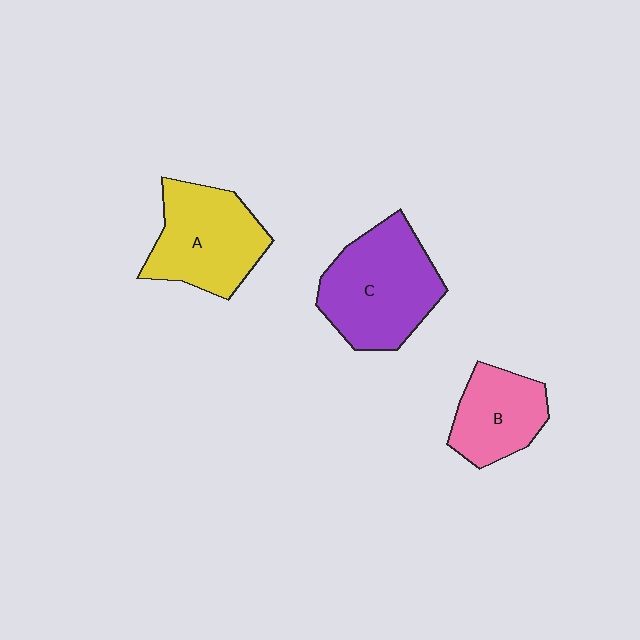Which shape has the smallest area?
Shape B (pink).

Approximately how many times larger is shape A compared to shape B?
Approximately 1.4 times.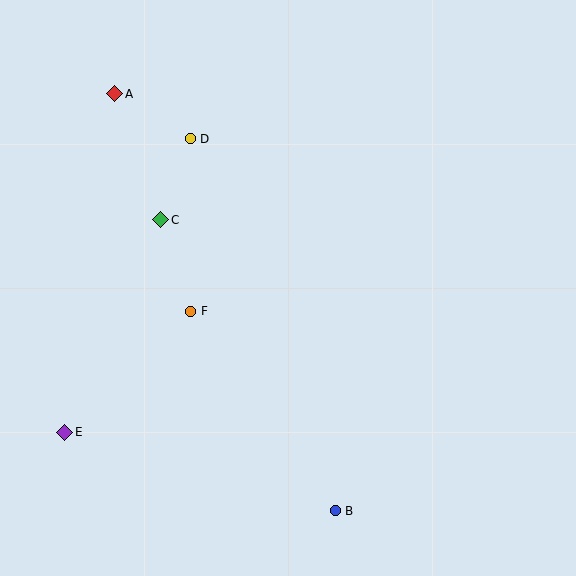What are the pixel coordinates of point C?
Point C is at (161, 220).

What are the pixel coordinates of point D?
Point D is at (190, 139).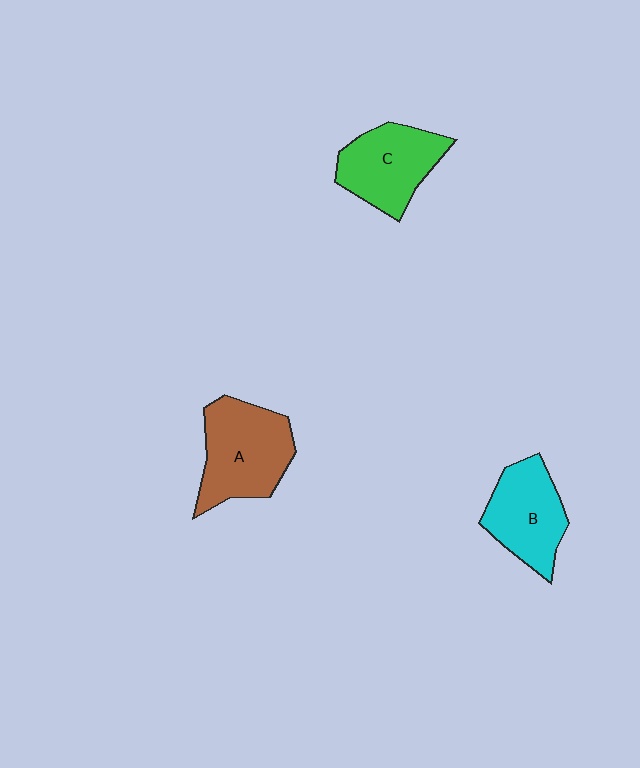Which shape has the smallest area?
Shape B (cyan).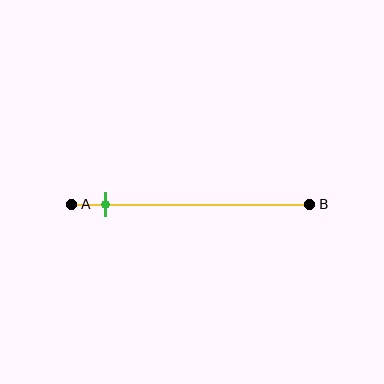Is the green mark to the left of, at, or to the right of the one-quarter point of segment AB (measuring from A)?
The green mark is to the left of the one-quarter point of segment AB.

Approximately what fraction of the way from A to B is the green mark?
The green mark is approximately 15% of the way from A to B.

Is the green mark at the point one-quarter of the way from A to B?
No, the mark is at about 15% from A, not at the 25% one-quarter point.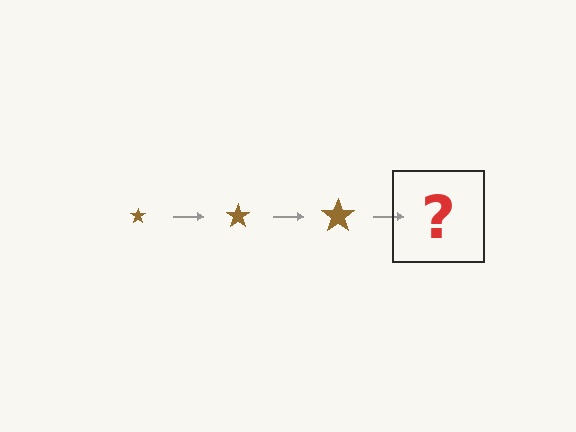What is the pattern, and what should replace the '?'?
The pattern is that the star gets progressively larger each step. The '?' should be a brown star, larger than the previous one.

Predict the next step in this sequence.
The next step is a brown star, larger than the previous one.